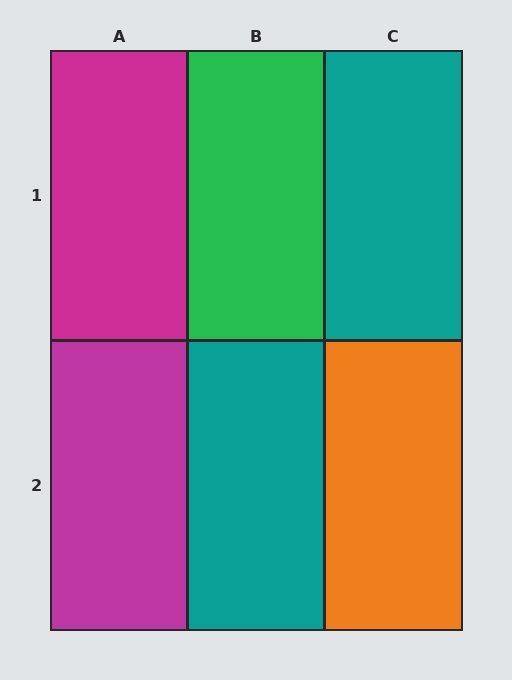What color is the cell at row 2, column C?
Orange.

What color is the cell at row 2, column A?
Magenta.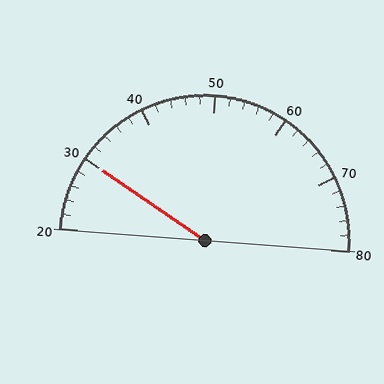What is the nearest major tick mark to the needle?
The nearest major tick mark is 30.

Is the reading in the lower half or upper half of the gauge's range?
The reading is in the lower half of the range (20 to 80).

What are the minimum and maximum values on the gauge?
The gauge ranges from 20 to 80.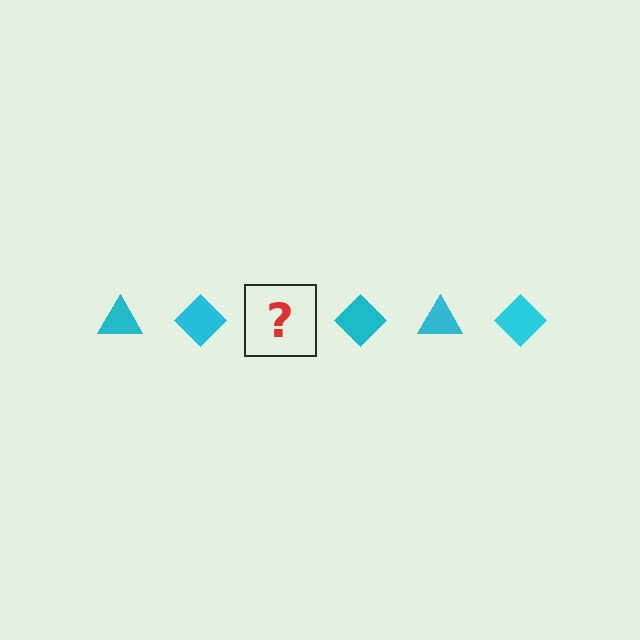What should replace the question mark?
The question mark should be replaced with a cyan triangle.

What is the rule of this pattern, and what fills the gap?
The rule is that the pattern cycles through triangle, diamond shapes in cyan. The gap should be filled with a cyan triangle.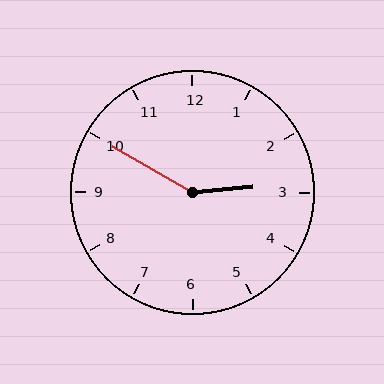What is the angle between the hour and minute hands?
Approximately 145 degrees.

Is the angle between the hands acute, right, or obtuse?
It is obtuse.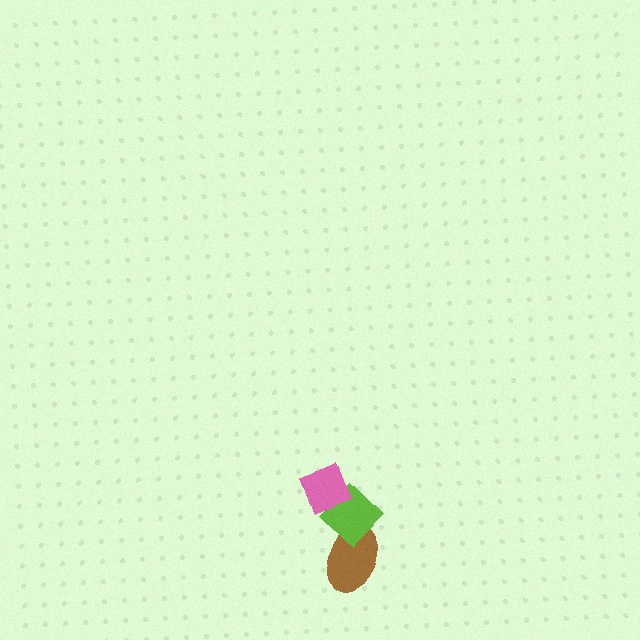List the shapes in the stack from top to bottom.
From top to bottom: the pink diamond, the lime diamond, the brown ellipse.